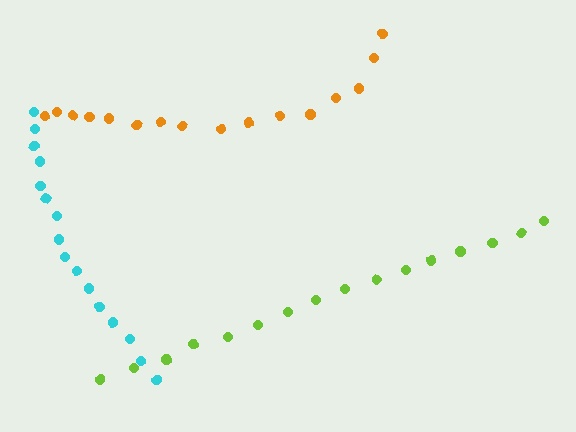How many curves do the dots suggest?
There are 3 distinct paths.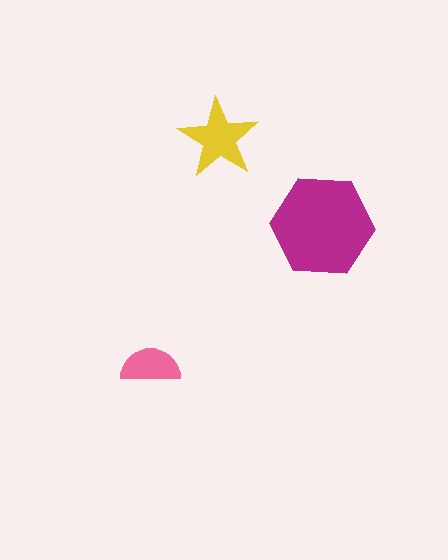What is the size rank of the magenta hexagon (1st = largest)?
1st.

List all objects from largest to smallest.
The magenta hexagon, the yellow star, the pink semicircle.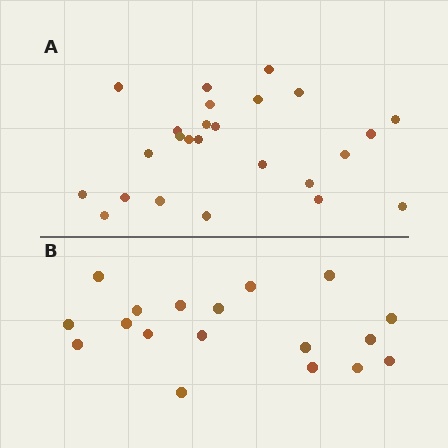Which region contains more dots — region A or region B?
Region A (the top region) has more dots.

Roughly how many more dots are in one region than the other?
Region A has roughly 8 or so more dots than region B.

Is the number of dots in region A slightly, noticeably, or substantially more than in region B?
Region A has noticeably more, but not dramatically so. The ratio is roughly 1.4 to 1.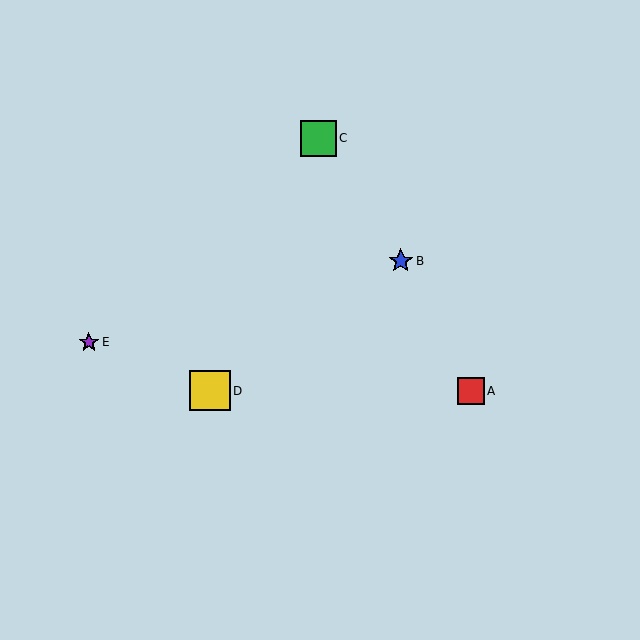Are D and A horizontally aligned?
Yes, both are at y≈391.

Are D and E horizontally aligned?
No, D is at y≈391 and E is at y≈342.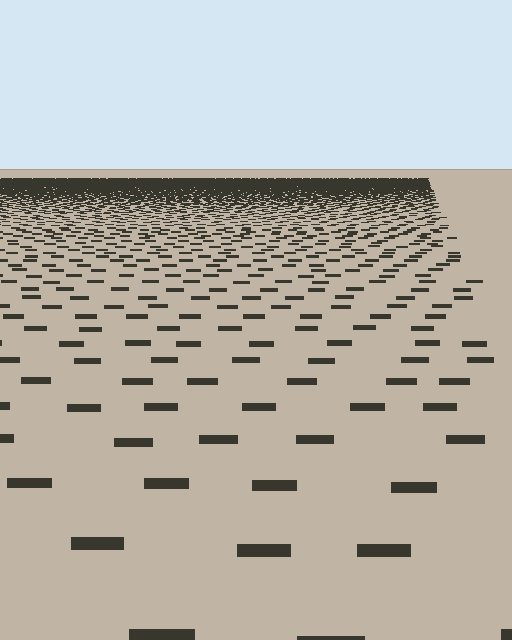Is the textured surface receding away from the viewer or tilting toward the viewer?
The surface is receding away from the viewer. Texture elements get smaller and denser toward the top.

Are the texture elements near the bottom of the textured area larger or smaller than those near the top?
Larger. Near the bottom, elements are closer to the viewer and appear at a bigger on-screen size.